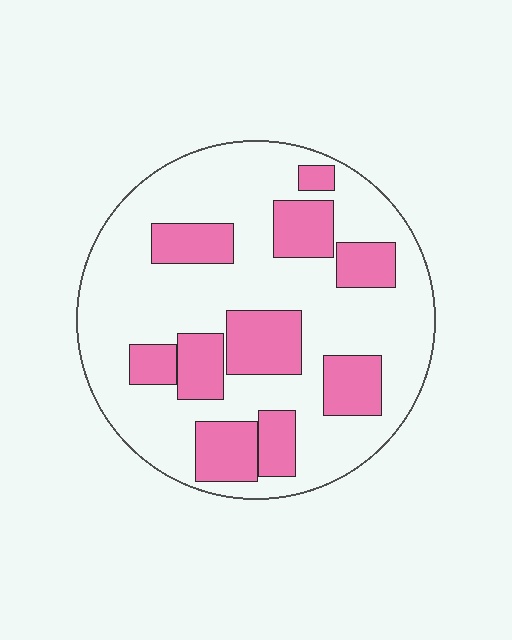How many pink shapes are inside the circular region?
10.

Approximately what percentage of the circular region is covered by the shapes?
Approximately 30%.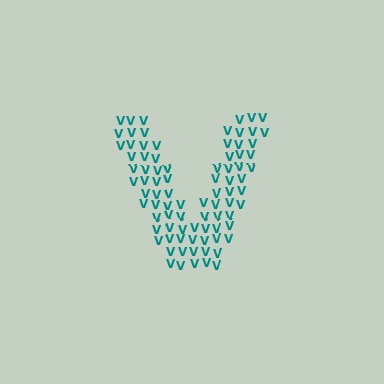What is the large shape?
The large shape is the letter V.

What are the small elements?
The small elements are letter V's.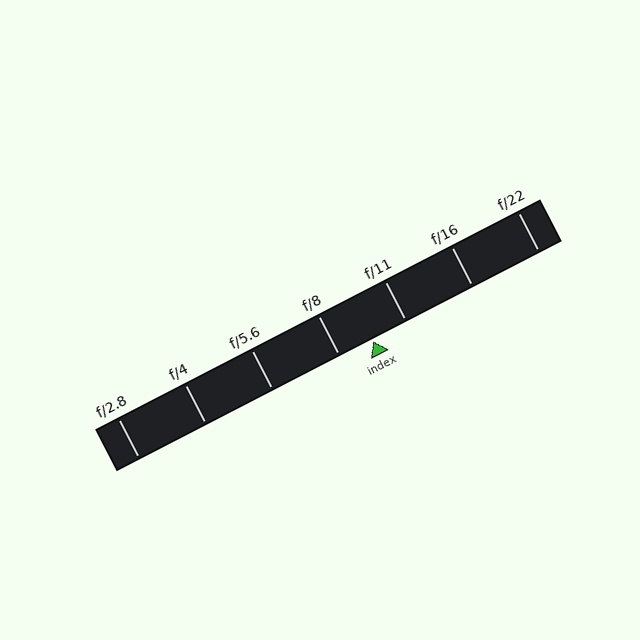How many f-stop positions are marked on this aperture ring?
There are 7 f-stop positions marked.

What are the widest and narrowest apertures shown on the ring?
The widest aperture shown is f/2.8 and the narrowest is f/22.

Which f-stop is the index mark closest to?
The index mark is closest to f/8.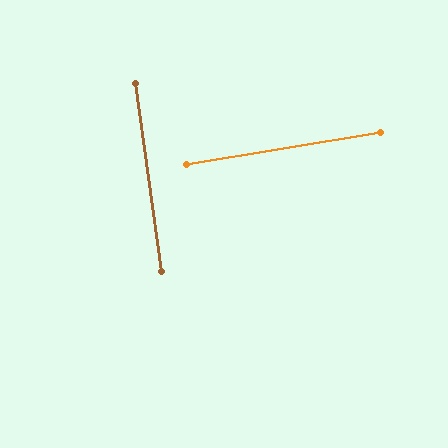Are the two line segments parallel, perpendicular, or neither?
Perpendicular — they meet at approximately 89°.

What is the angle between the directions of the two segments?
Approximately 89 degrees.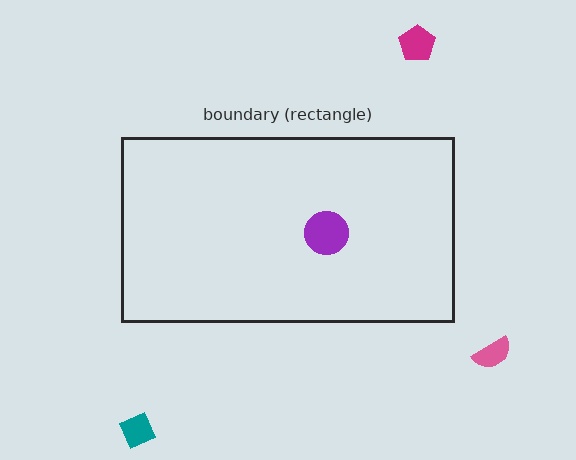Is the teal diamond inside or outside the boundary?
Outside.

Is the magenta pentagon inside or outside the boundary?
Outside.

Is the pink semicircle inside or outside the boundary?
Outside.